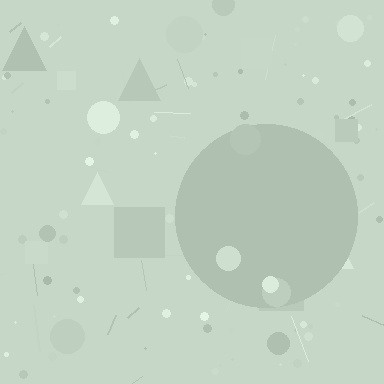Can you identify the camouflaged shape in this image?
The camouflaged shape is a circle.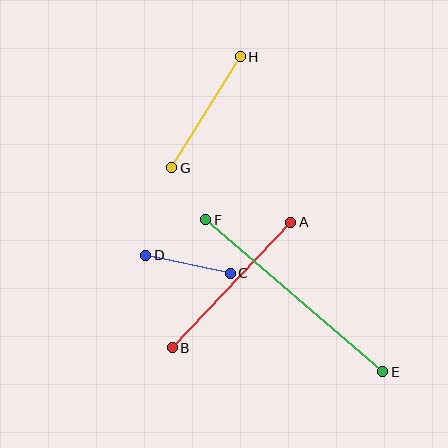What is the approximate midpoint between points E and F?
The midpoint is at approximately (294, 296) pixels.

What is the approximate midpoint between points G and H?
The midpoint is at approximately (206, 112) pixels.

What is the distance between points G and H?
The distance is approximately 131 pixels.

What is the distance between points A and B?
The distance is approximately 172 pixels.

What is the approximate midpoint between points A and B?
The midpoint is at approximately (231, 285) pixels.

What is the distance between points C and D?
The distance is approximately 87 pixels.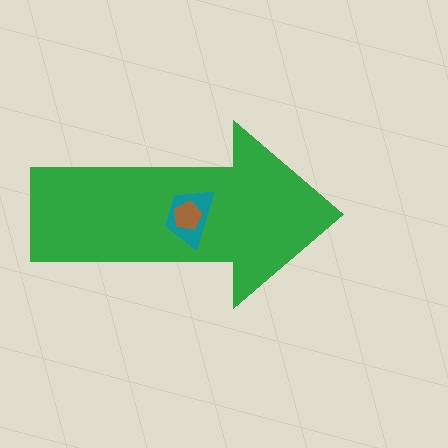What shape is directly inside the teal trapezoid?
The brown pentagon.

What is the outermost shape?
The green arrow.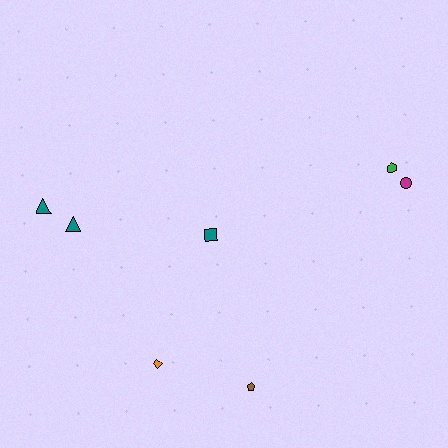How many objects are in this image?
There are 7 objects.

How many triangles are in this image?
There are 2 triangles.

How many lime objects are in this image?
There are no lime objects.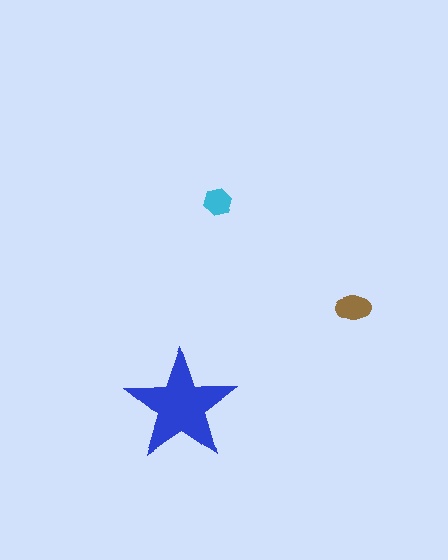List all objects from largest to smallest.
The blue star, the brown ellipse, the cyan hexagon.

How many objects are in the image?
There are 3 objects in the image.